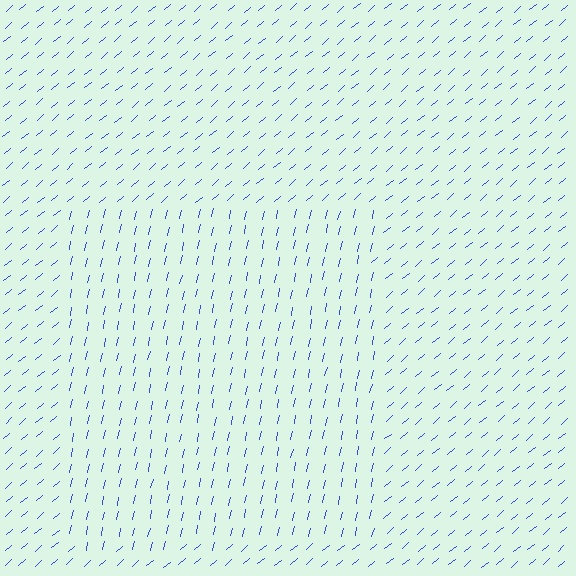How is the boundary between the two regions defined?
The boundary is defined purely by a change in line orientation (approximately 37 degrees difference). All lines are the same color and thickness.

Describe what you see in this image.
The image is filled with small blue line segments. A rectangle region in the image has lines oriented differently from the surrounding lines, creating a visible texture boundary.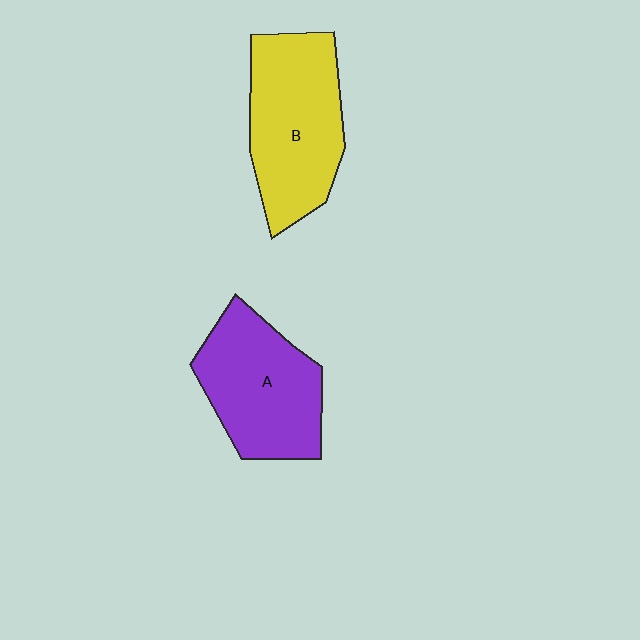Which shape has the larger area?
Shape B (yellow).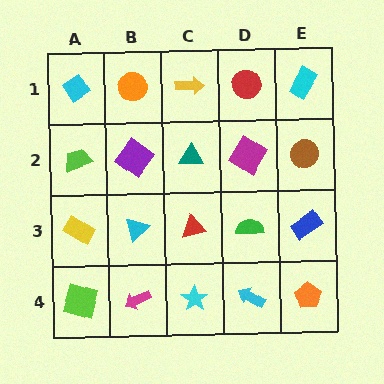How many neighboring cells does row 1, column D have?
3.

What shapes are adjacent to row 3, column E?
A brown circle (row 2, column E), an orange pentagon (row 4, column E), a green semicircle (row 3, column D).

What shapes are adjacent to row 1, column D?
A magenta diamond (row 2, column D), a yellow arrow (row 1, column C), a cyan rectangle (row 1, column E).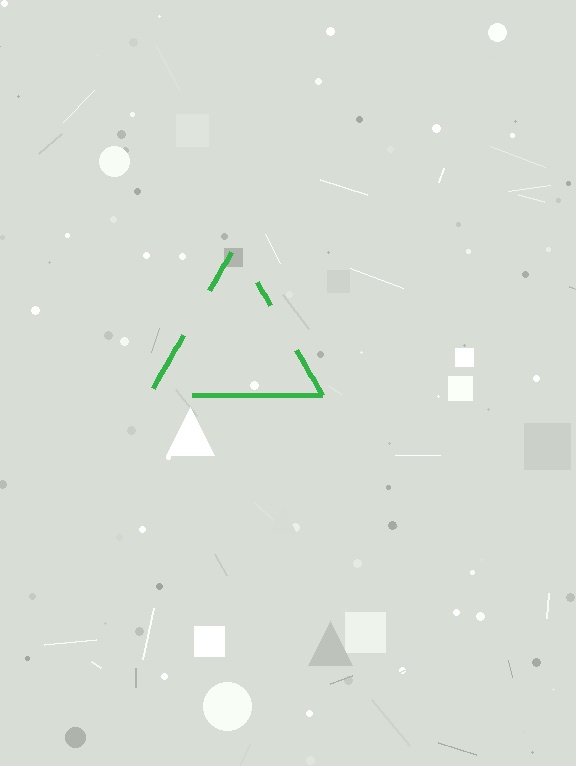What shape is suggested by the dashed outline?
The dashed outline suggests a triangle.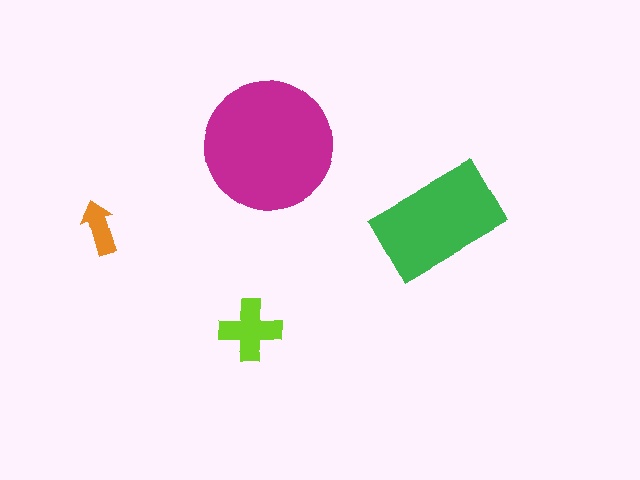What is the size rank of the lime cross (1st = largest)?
3rd.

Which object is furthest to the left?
The orange arrow is leftmost.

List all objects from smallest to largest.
The orange arrow, the lime cross, the green rectangle, the magenta circle.